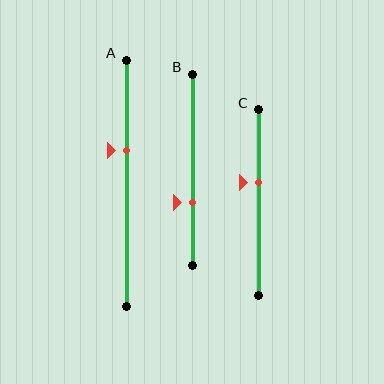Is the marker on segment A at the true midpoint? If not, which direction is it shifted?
No, the marker on segment A is shifted upward by about 13% of the segment length.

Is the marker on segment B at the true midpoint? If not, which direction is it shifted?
No, the marker on segment B is shifted downward by about 17% of the segment length.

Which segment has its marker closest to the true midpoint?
Segment C has its marker closest to the true midpoint.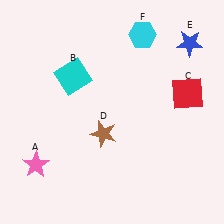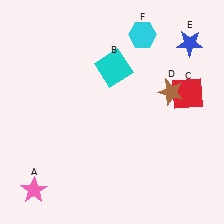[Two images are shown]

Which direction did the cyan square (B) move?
The cyan square (B) moved right.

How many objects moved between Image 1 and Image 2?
3 objects moved between the two images.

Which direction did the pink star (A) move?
The pink star (A) moved down.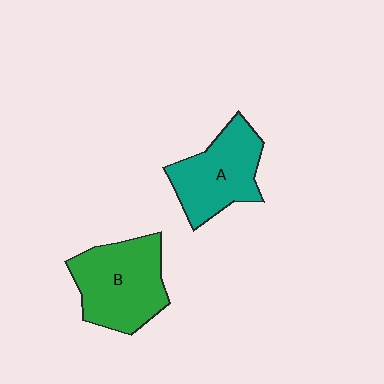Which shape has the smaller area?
Shape A (teal).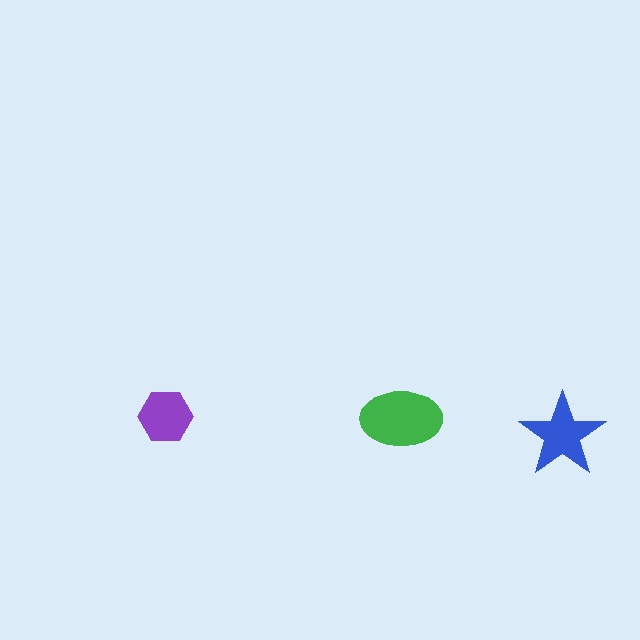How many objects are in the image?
There are 3 objects in the image.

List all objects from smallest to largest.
The purple hexagon, the blue star, the green ellipse.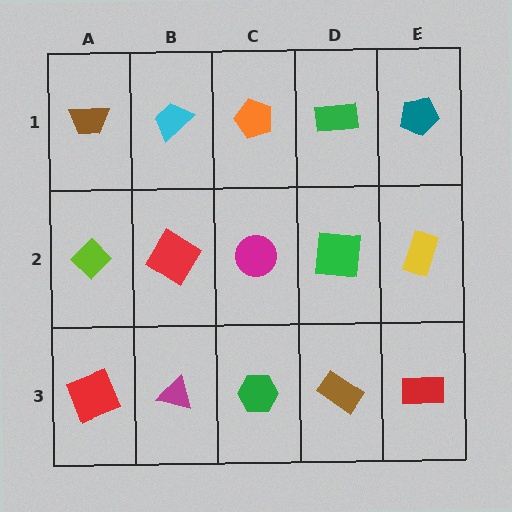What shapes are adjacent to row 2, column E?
A teal pentagon (row 1, column E), a red rectangle (row 3, column E), a green square (row 2, column D).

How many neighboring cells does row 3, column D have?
3.